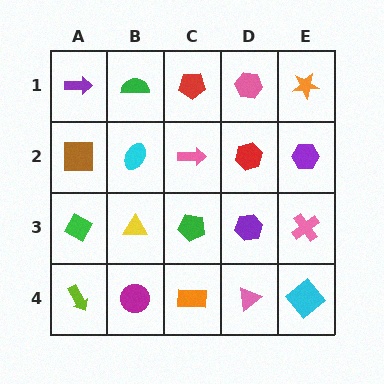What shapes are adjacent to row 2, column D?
A pink hexagon (row 1, column D), a purple hexagon (row 3, column D), a pink arrow (row 2, column C), a purple hexagon (row 2, column E).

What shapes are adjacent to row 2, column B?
A green semicircle (row 1, column B), a yellow triangle (row 3, column B), a brown square (row 2, column A), a pink arrow (row 2, column C).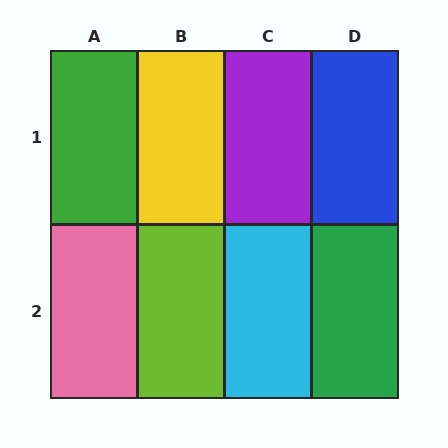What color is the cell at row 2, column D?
Green.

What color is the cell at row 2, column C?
Cyan.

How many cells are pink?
1 cell is pink.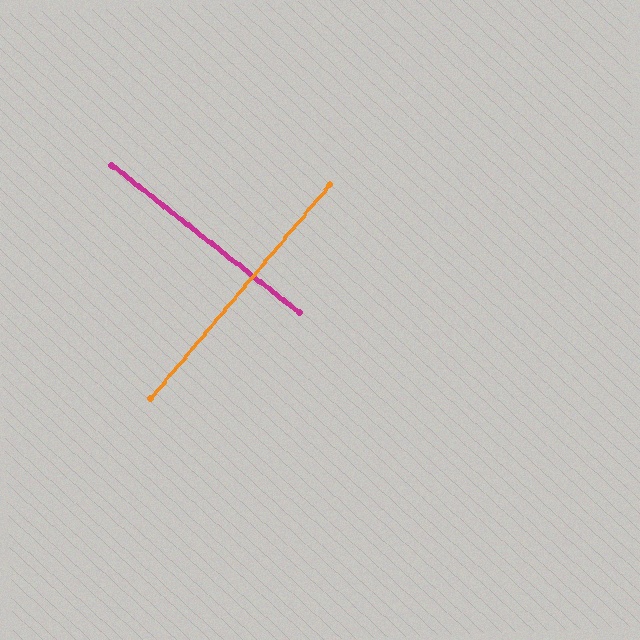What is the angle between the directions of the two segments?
Approximately 88 degrees.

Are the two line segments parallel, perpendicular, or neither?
Perpendicular — they meet at approximately 88°.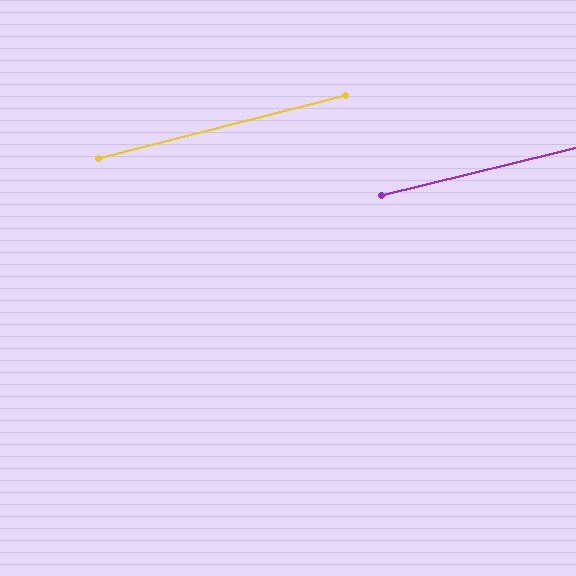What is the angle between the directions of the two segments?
Approximately 1 degree.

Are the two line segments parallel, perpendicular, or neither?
Parallel — their directions differ by only 0.8°.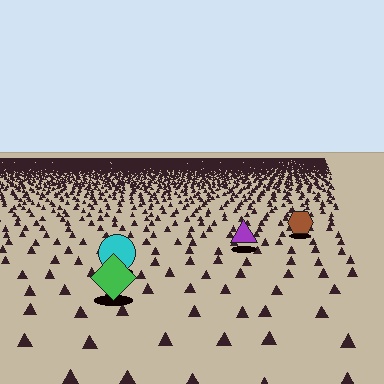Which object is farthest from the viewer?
The brown hexagon is farthest from the viewer. It appears smaller and the ground texture around it is denser.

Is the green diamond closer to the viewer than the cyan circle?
Yes. The green diamond is closer — you can tell from the texture gradient: the ground texture is coarser near it.